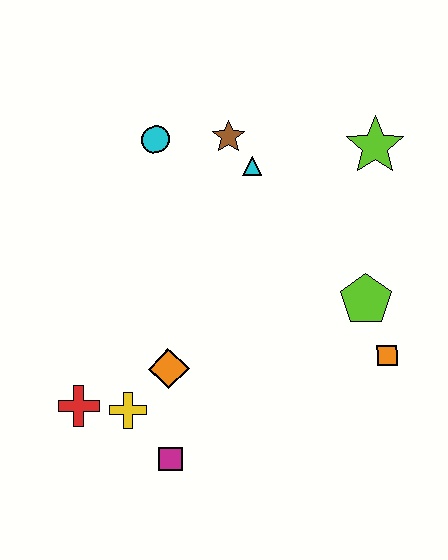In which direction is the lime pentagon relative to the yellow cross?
The lime pentagon is to the right of the yellow cross.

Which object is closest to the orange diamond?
The yellow cross is closest to the orange diamond.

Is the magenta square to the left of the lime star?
Yes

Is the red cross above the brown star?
No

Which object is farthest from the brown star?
The magenta square is farthest from the brown star.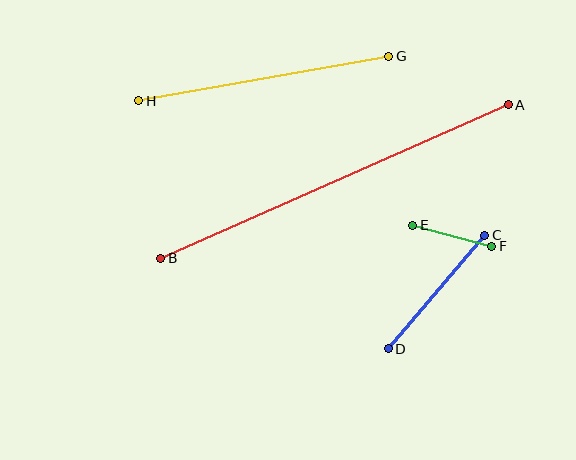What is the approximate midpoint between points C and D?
The midpoint is at approximately (437, 292) pixels.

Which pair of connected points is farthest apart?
Points A and B are farthest apart.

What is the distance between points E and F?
The distance is approximately 82 pixels.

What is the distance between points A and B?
The distance is approximately 380 pixels.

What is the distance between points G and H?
The distance is approximately 254 pixels.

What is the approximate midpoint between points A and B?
The midpoint is at approximately (334, 182) pixels.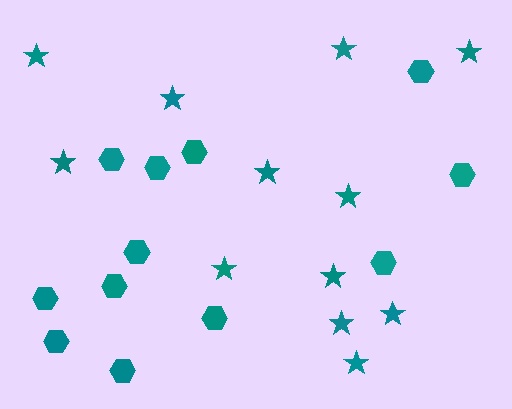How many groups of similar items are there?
There are 2 groups: one group of hexagons (12) and one group of stars (12).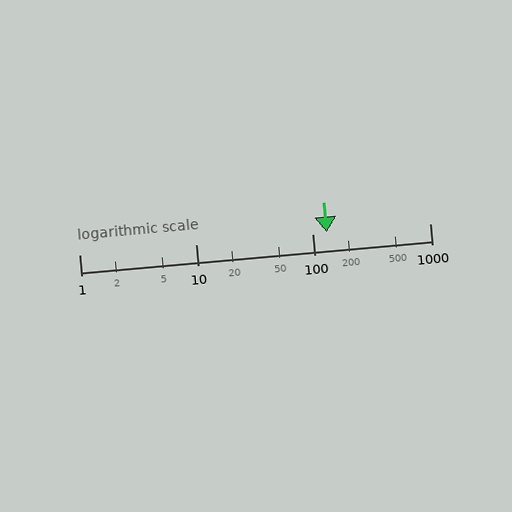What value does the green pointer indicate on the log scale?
The pointer indicates approximately 130.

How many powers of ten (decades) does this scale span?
The scale spans 3 decades, from 1 to 1000.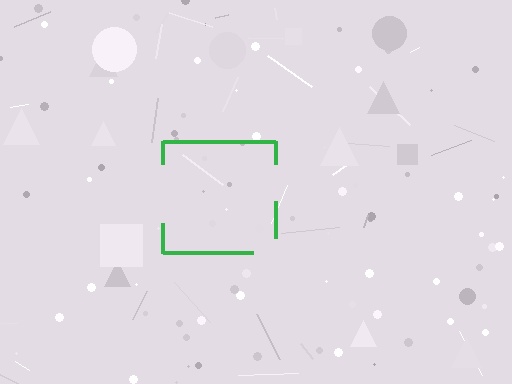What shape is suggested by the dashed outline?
The dashed outline suggests a square.